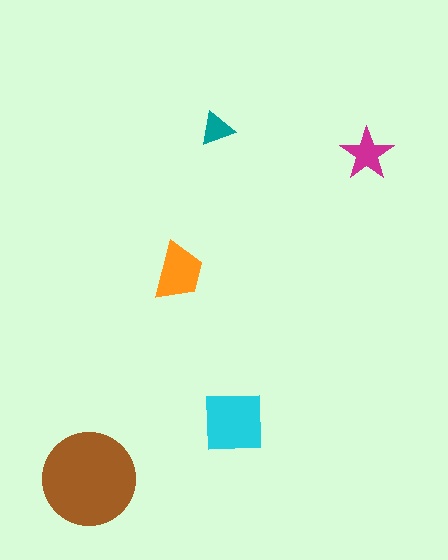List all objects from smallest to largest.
The teal triangle, the magenta star, the orange trapezoid, the cyan square, the brown circle.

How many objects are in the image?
There are 5 objects in the image.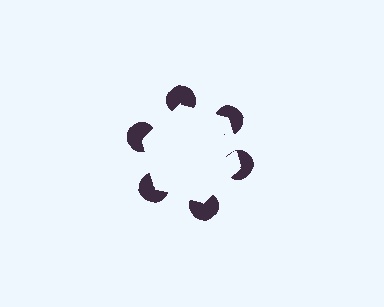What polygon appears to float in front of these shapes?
An illusory hexagon — its edges are inferred from the aligned wedge cuts in the pac-man discs, not physically drawn.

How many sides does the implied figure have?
6 sides.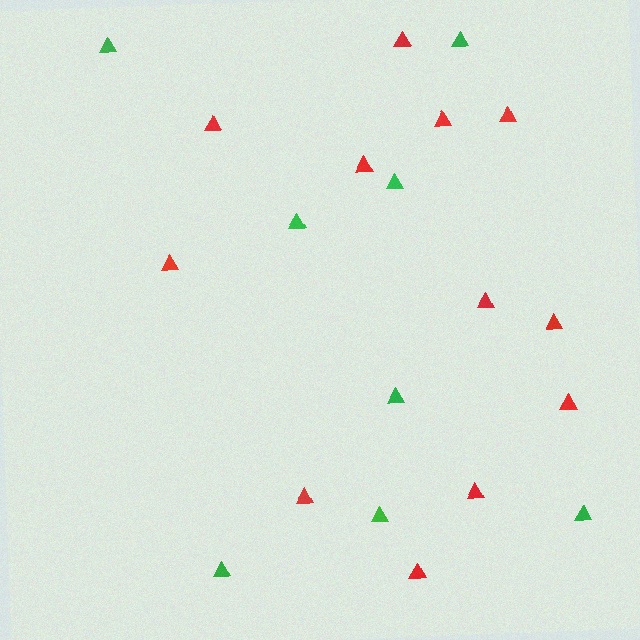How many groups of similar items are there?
There are 2 groups: one group of green triangles (8) and one group of red triangles (12).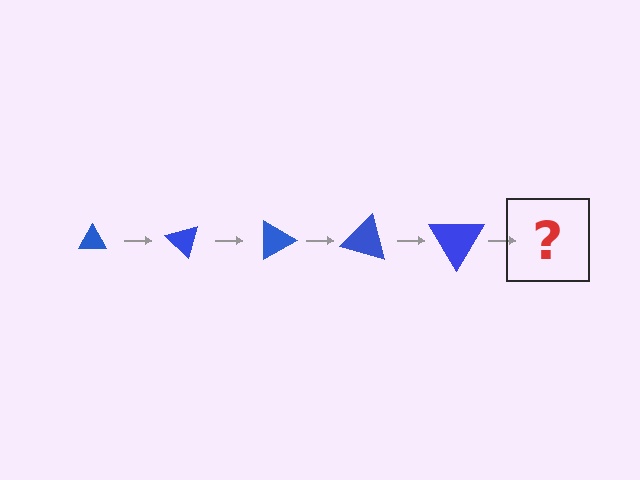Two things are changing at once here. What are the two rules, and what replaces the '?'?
The two rules are that the triangle grows larger each step and it rotates 45 degrees each step. The '?' should be a triangle, larger than the previous one and rotated 225 degrees from the start.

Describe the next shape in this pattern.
It should be a triangle, larger than the previous one and rotated 225 degrees from the start.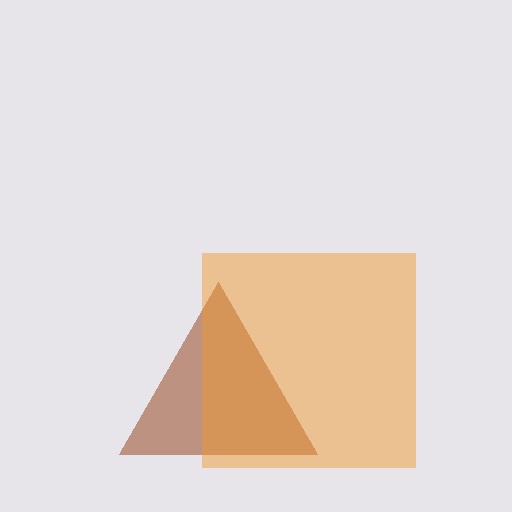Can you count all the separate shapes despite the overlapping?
Yes, there are 2 separate shapes.